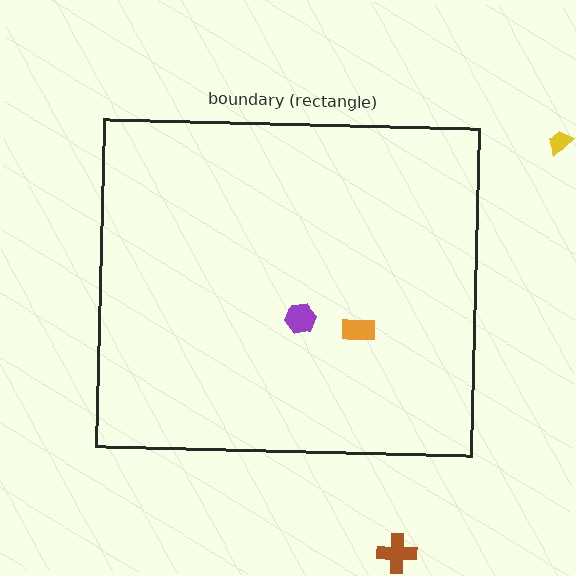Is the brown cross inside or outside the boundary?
Outside.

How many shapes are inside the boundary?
2 inside, 2 outside.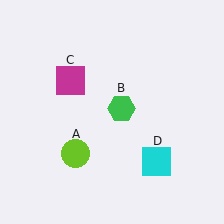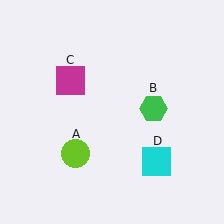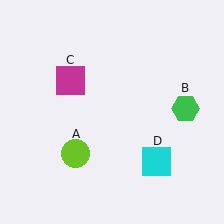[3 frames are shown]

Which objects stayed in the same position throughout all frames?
Lime circle (object A) and magenta square (object C) and cyan square (object D) remained stationary.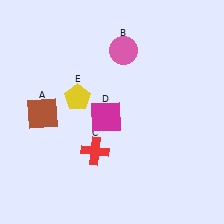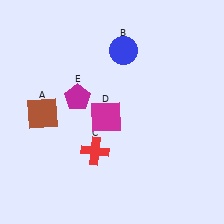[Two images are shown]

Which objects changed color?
B changed from pink to blue. E changed from yellow to magenta.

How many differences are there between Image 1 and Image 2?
There are 2 differences between the two images.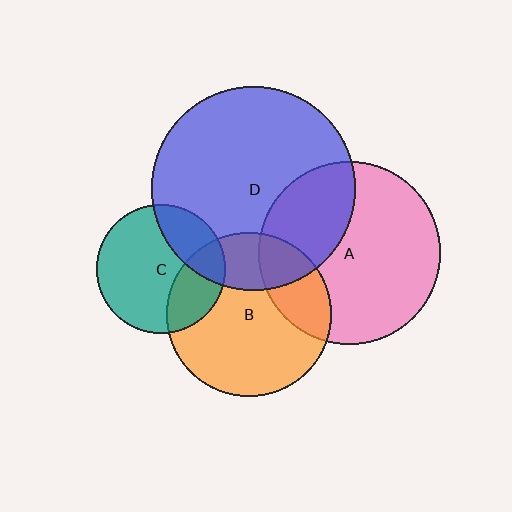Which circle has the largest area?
Circle D (blue).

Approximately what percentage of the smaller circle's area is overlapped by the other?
Approximately 25%.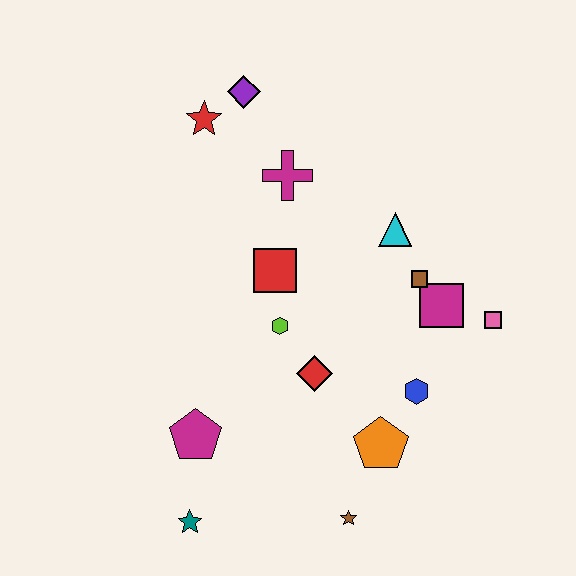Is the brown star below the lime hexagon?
Yes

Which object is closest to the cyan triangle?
The brown square is closest to the cyan triangle.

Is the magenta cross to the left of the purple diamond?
No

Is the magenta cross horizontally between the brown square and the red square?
Yes